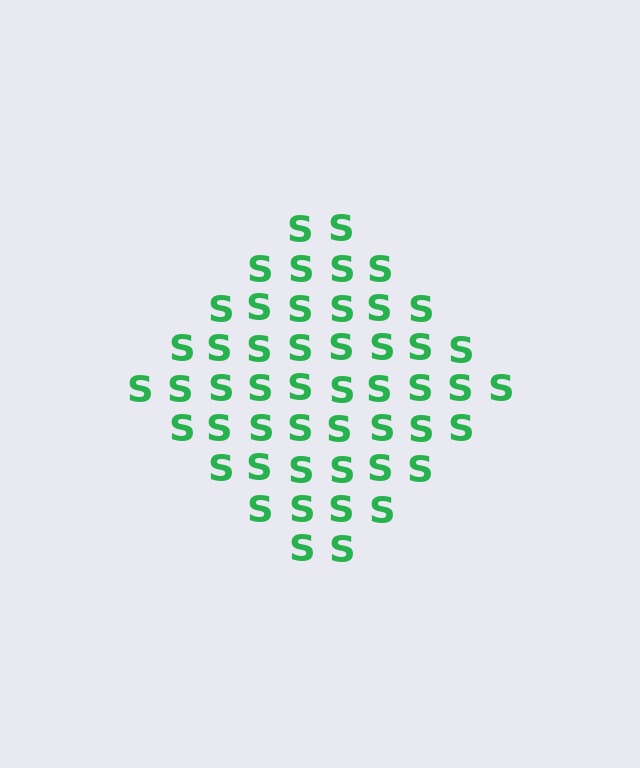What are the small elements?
The small elements are letter S's.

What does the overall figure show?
The overall figure shows a diamond.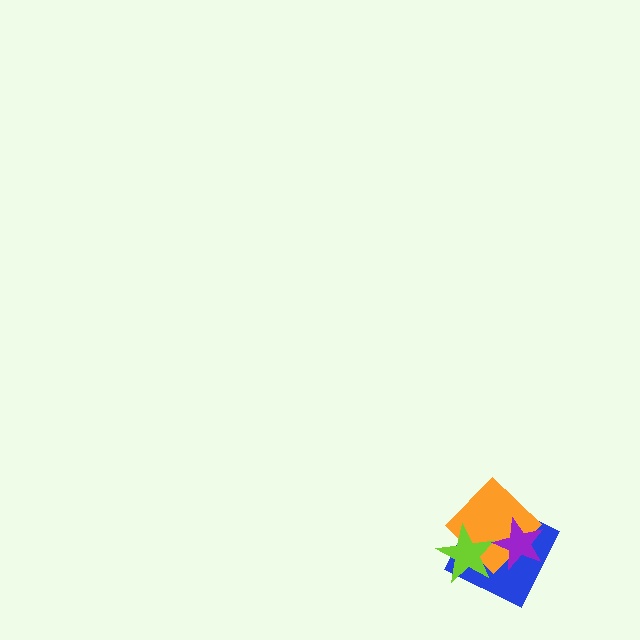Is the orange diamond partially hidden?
Yes, it is partially covered by another shape.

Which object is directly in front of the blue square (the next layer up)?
The orange diamond is directly in front of the blue square.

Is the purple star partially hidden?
No, no other shape covers it.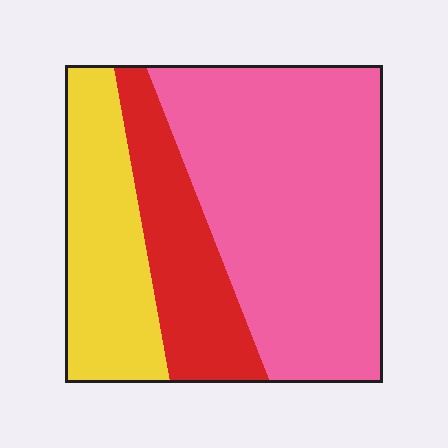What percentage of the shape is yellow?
Yellow covers roughly 25% of the shape.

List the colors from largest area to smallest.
From largest to smallest: pink, yellow, red.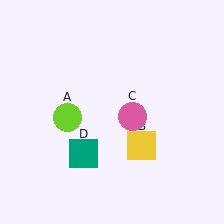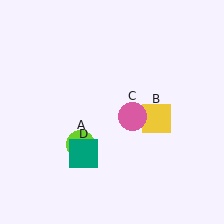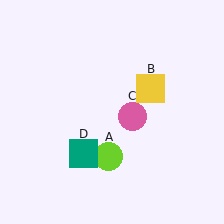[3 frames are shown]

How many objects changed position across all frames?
2 objects changed position: lime circle (object A), yellow square (object B).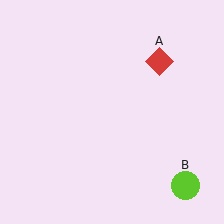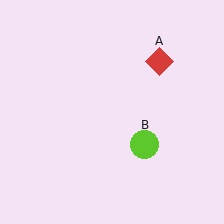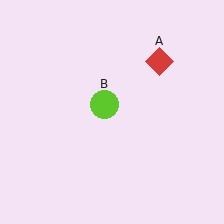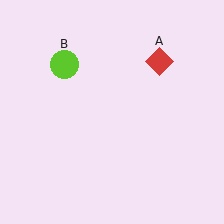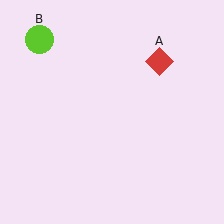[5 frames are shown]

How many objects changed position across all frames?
1 object changed position: lime circle (object B).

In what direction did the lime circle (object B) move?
The lime circle (object B) moved up and to the left.